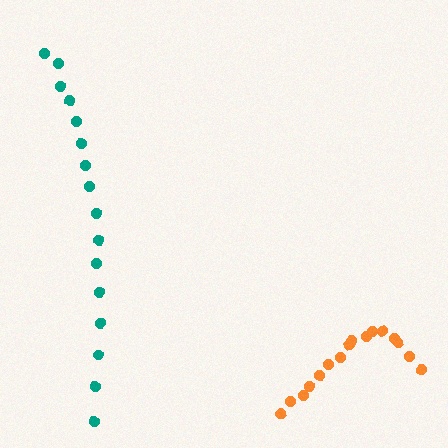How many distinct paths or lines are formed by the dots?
There are 2 distinct paths.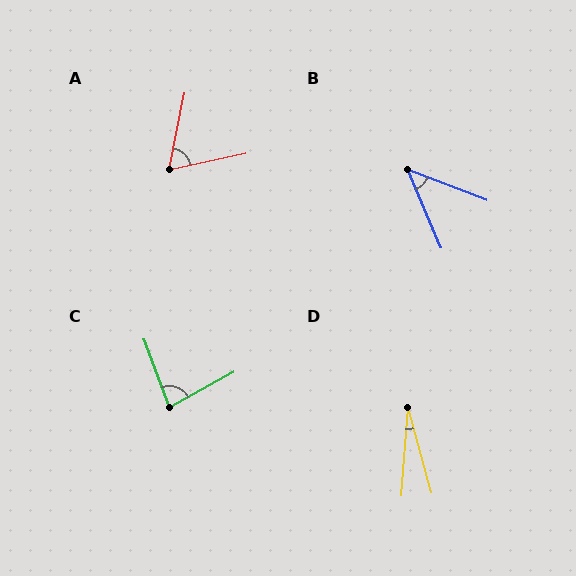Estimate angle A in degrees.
Approximately 66 degrees.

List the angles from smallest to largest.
D (20°), B (46°), A (66°), C (82°).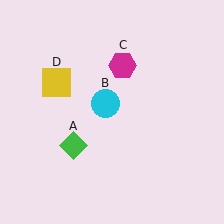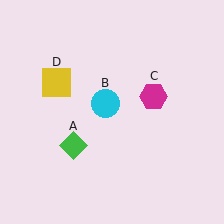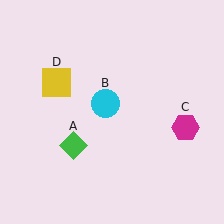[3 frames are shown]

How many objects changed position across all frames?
1 object changed position: magenta hexagon (object C).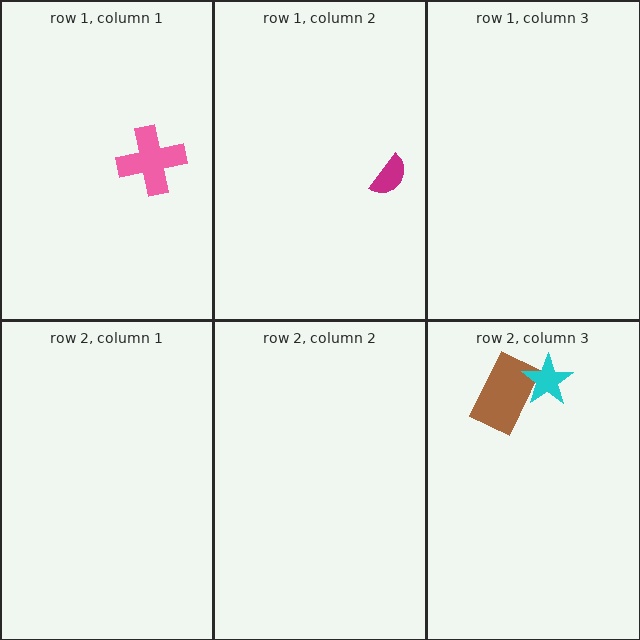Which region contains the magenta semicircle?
The row 1, column 2 region.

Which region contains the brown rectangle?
The row 2, column 3 region.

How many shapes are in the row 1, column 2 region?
1.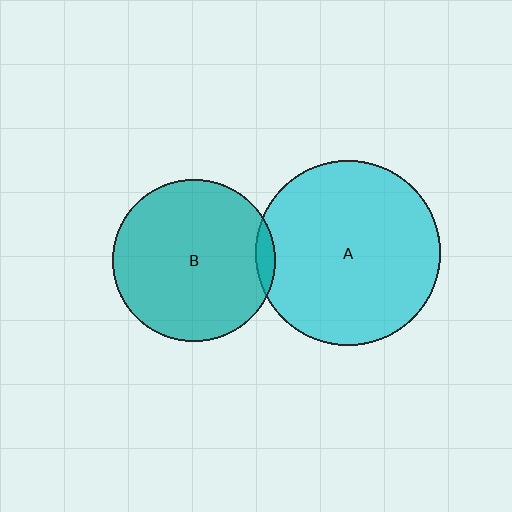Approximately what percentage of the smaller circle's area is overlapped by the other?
Approximately 5%.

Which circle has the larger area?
Circle A (cyan).